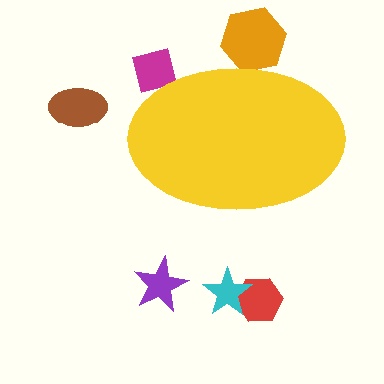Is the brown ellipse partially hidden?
No, the brown ellipse is fully visible.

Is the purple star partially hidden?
No, the purple star is fully visible.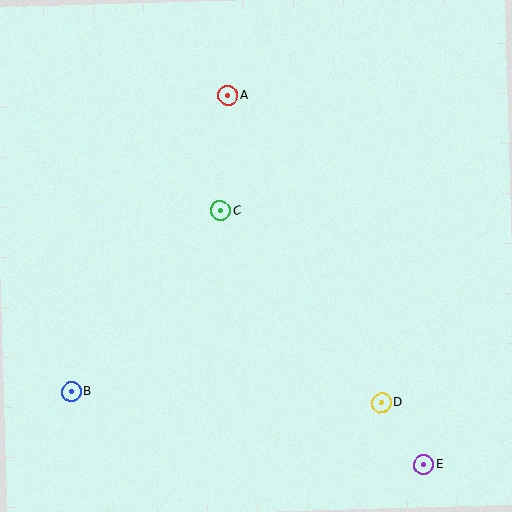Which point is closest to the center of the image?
Point C at (220, 211) is closest to the center.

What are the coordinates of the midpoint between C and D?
The midpoint between C and D is at (301, 307).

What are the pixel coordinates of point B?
Point B is at (71, 392).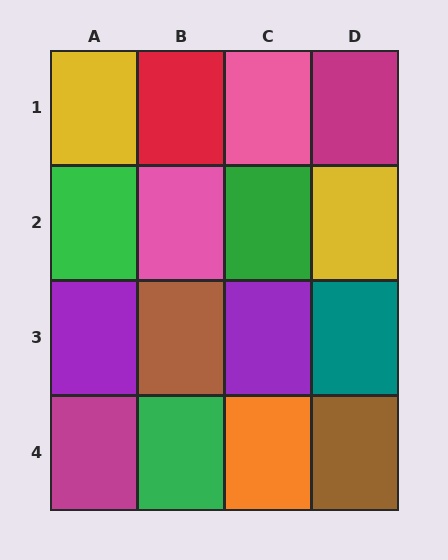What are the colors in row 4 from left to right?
Magenta, green, orange, brown.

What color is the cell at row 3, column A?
Purple.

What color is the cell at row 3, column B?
Brown.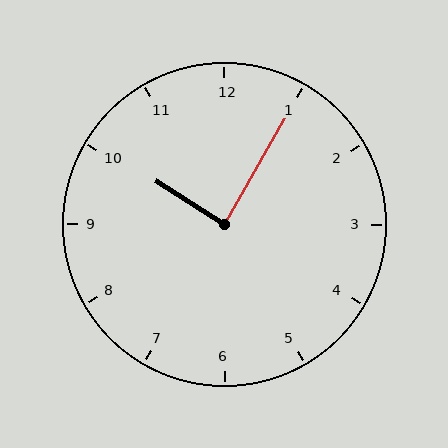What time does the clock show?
10:05.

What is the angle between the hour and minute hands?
Approximately 88 degrees.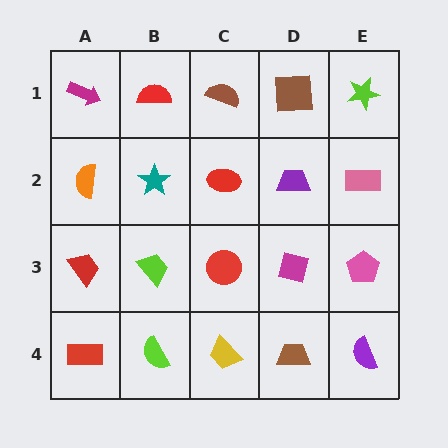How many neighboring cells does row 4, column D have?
3.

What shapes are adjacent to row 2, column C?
A brown semicircle (row 1, column C), a red circle (row 3, column C), a teal star (row 2, column B), a purple trapezoid (row 2, column D).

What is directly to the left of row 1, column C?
A red semicircle.